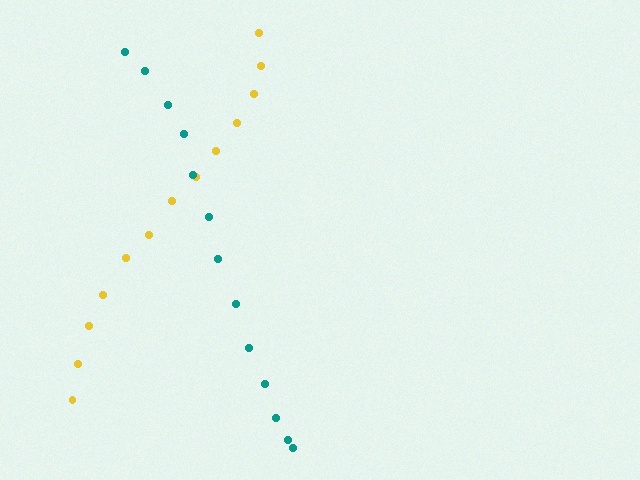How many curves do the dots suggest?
There are 2 distinct paths.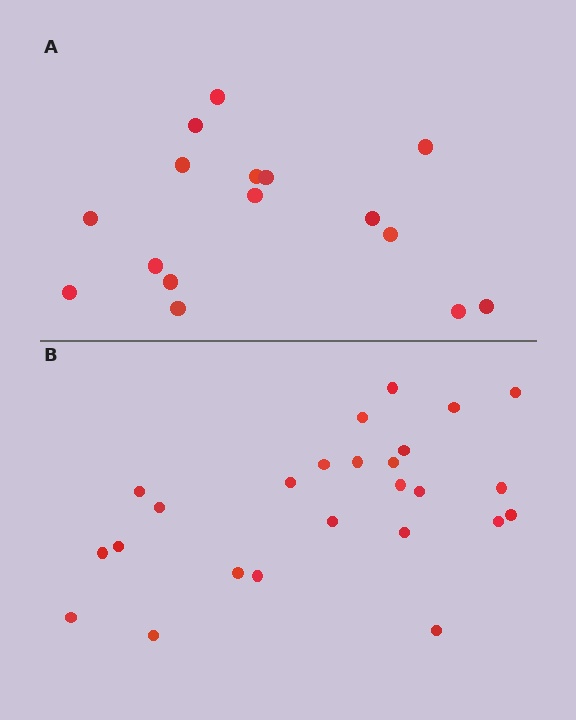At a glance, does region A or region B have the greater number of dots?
Region B (the bottom region) has more dots.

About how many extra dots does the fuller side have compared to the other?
Region B has roughly 8 or so more dots than region A.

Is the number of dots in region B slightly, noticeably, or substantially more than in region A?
Region B has substantially more. The ratio is roughly 1.6 to 1.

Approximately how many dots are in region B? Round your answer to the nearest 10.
About 20 dots. (The exact count is 25, which rounds to 20.)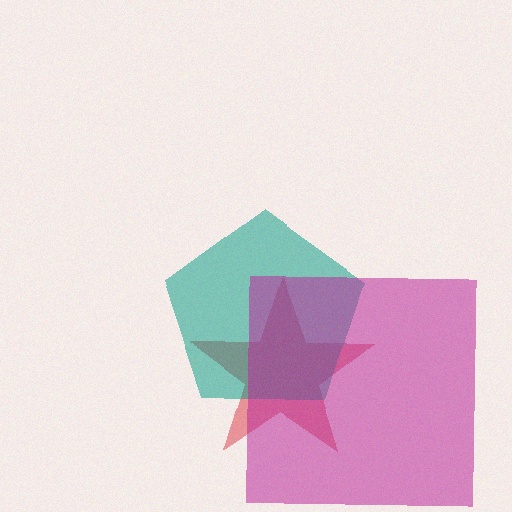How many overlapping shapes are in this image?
There are 3 overlapping shapes in the image.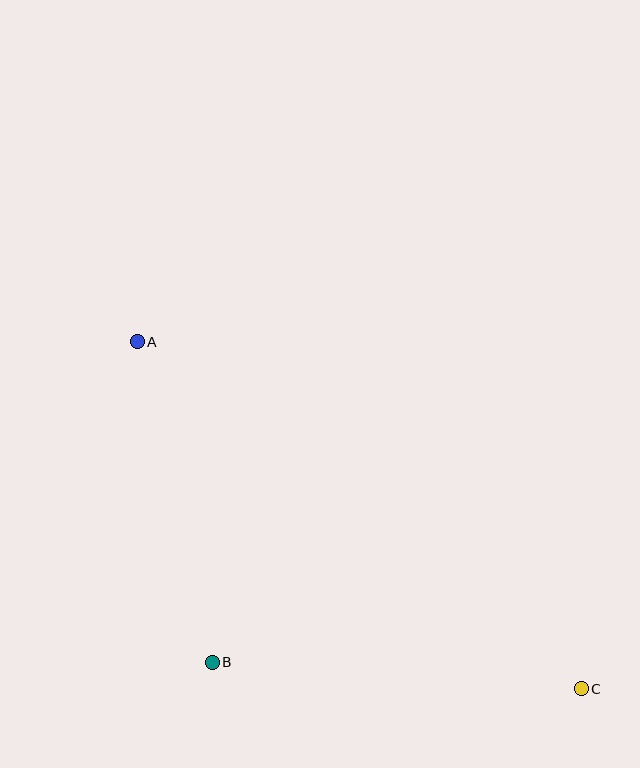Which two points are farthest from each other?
Points A and C are farthest from each other.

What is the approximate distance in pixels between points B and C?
The distance between B and C is approximately 370 pixels.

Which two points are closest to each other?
Points A and B are closest to each other.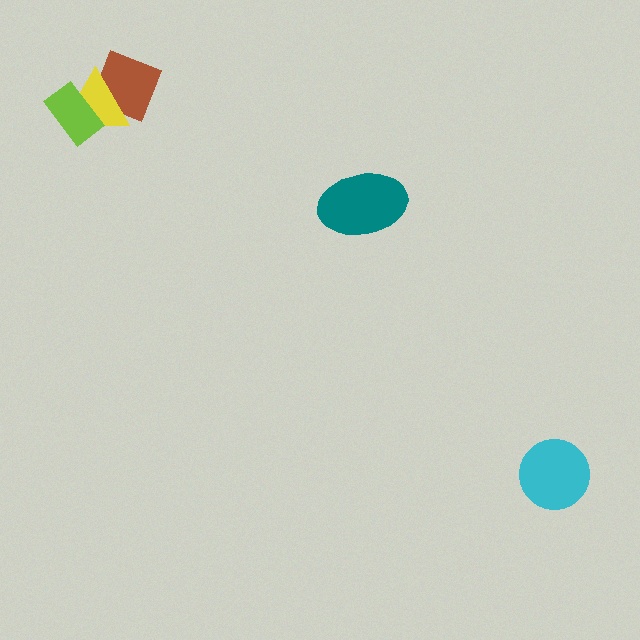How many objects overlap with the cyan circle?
0 objects overlap with the cyan circle.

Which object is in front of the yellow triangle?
The lime rectangle is in front of the yellow triangle.